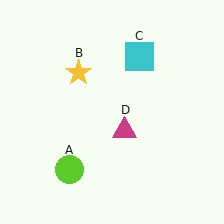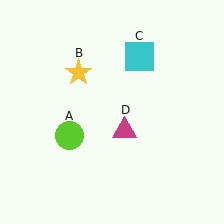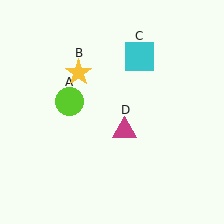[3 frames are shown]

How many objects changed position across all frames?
1 object changed position: lime circle (object A).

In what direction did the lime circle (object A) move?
The lime circle (object A) moved up.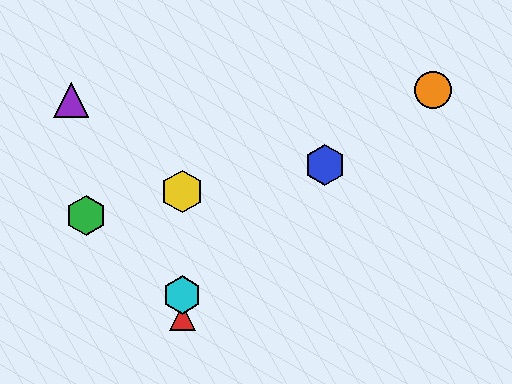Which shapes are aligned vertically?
The red triangle, the yellow hexagon, the cyan hexagon are aligned vertically.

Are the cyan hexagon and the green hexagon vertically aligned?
No, the cyan hexagon is at x≈182 and the green hexagon is at x≈86.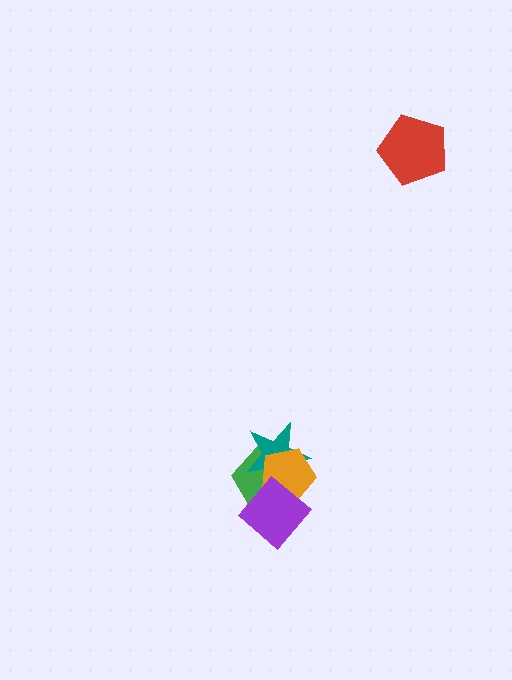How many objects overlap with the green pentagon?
3 objects overlap with the green pentagon.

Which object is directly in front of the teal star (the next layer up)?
The orange pentagon is directly in front of the teal star.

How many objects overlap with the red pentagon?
0 objects overlap with the red pentagon.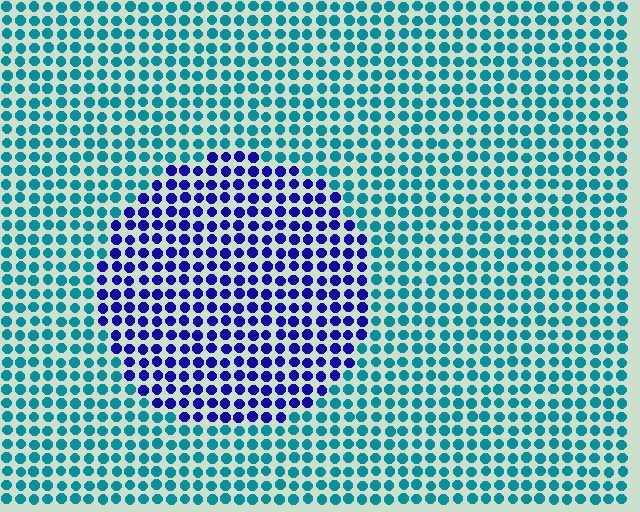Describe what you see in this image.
The image is filled with small teal elements in a uniform arrangement. A circle-shaped region is visible where the elements are tinted to a slightly different hue, forming a subtle color boundary.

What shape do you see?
I see a circle.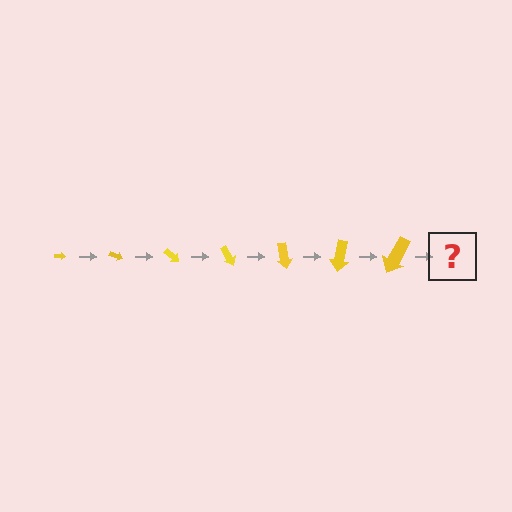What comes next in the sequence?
The next element should be an arrow, larger than the previous one and rotated 140 degrees from the start.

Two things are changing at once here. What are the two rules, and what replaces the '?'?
The two rules are that the arrow grows larger each step and it rotates 20 degrees each step. The '?' should be an arrow, larger than the previous one and rotated 140 degrees from the start.